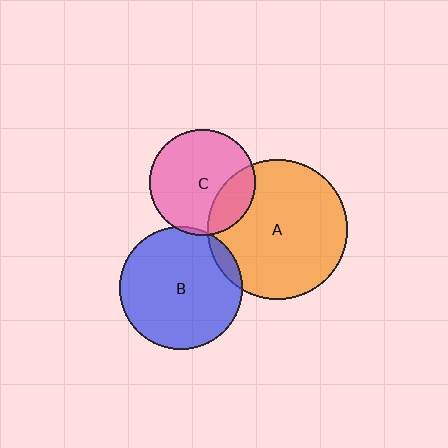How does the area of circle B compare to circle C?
Approximately 1.4 times.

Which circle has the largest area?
Circle A (orange).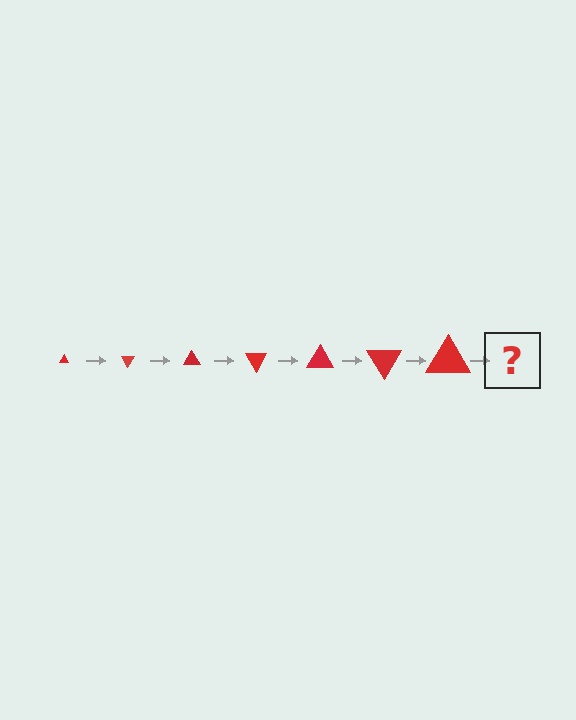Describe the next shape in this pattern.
It should be a triangle, larger than the previous one and rotated 420 degrees from the start.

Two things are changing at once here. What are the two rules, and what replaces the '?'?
The two rules are that the triangle grows larger each step and it rotates 60 degrees each step. The '?' should be a triangle, larger than the previous one and rotated 420 degrees from the start.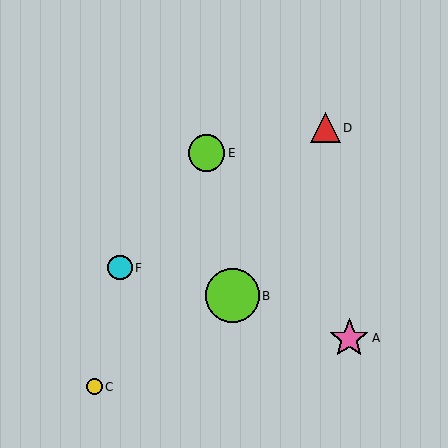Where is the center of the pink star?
The center of the pink star is at (349, 338).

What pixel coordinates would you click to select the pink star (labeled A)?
Click at (349, 338) to select the pink star A.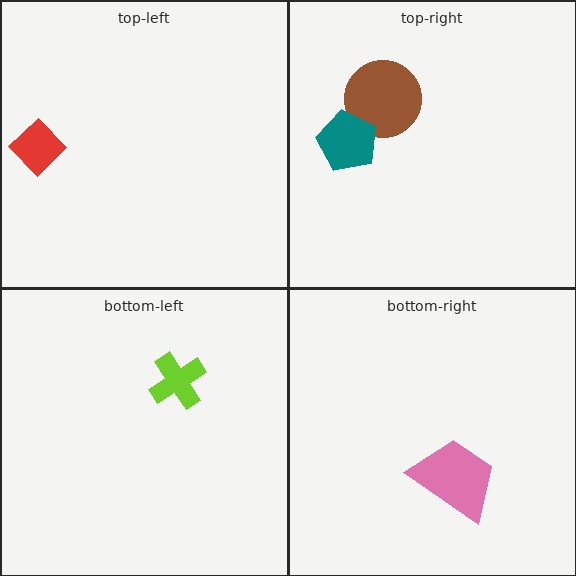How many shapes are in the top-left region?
1.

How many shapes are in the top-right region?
2.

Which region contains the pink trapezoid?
The bottom-right region.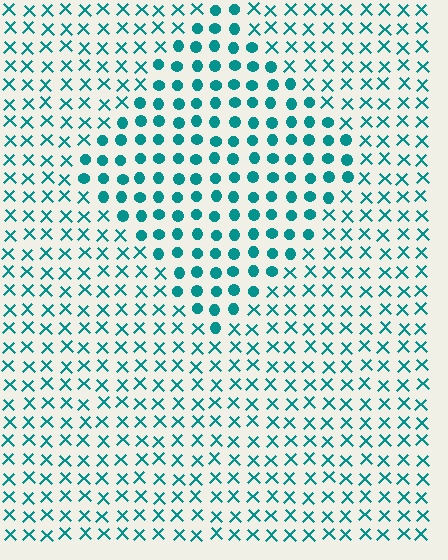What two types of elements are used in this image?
The image uses circles inside the diamond region and X marks outside it.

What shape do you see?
I see a diamond.